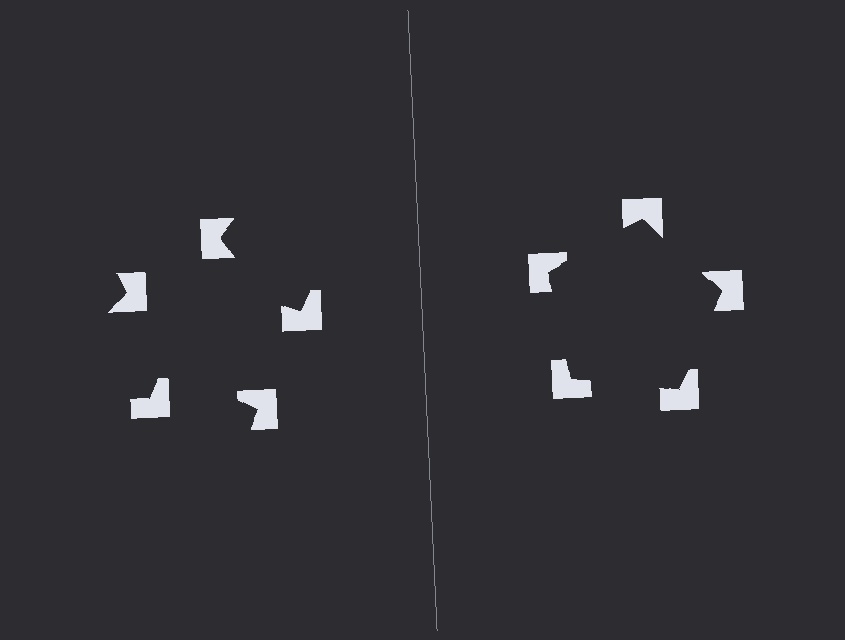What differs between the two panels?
The notched squares are positioned identically on both sides; only the wedge orientations differ. On the right they align to a pentagon; on the left they are misaligned.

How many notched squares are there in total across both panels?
10 — 5 on each side.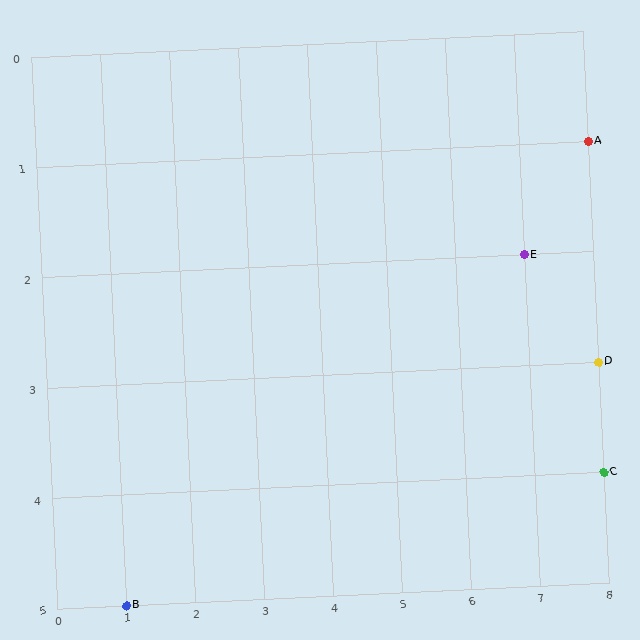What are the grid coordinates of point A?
Point A is at grid coordinates (8, 1).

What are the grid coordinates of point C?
Point C is at grid coordinates (8, 4).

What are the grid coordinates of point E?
Point E is at grid coordinates (7, 2).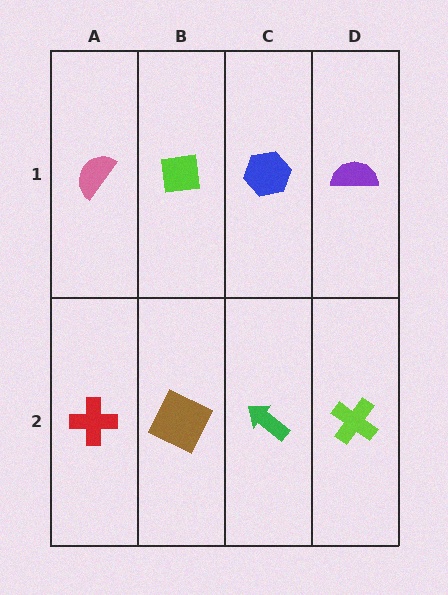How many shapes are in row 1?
4 shapes.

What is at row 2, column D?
A lime cross.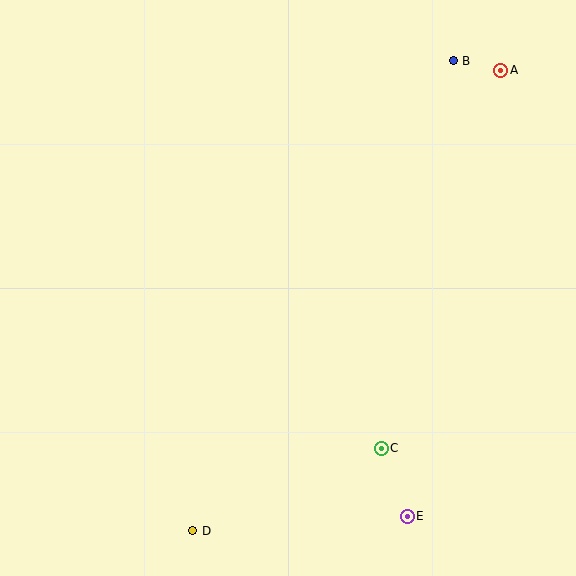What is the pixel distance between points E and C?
The distance between E and C is 73 pixels.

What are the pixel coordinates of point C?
Point C is at (381, 448).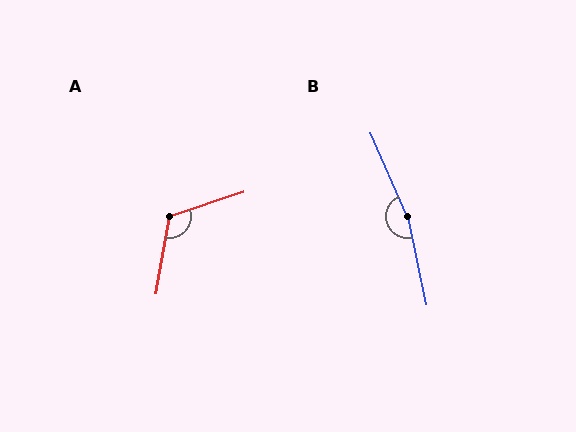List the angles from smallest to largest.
A (118°), B (168°).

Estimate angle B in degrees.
Approximately 168 degrees.